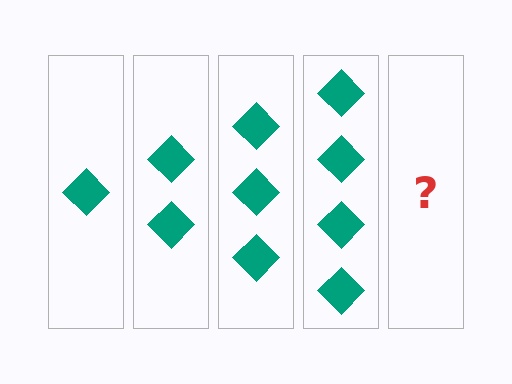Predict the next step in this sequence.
The next step is 5 diamonds.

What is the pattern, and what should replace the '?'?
The pattern is that each step adds one more diamond. The '?' should be 5 diamonds.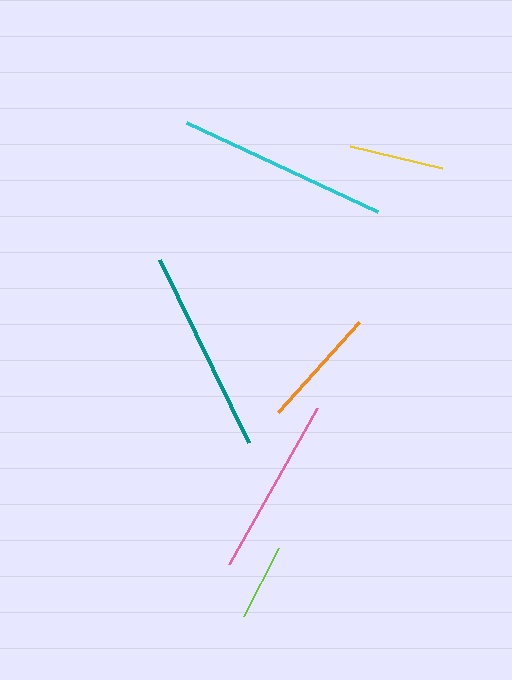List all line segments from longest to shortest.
From longest to shortest: cyan, teal, pink, orange, yellow, lime.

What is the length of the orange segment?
The orange segment is approximately 120 pixels long.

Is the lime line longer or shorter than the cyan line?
The cyan line is longer than the lime line.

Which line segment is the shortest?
The lime line is the shortest at approximately 77 pixels.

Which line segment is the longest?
The cyan line is the longest at approximately 211 pixels.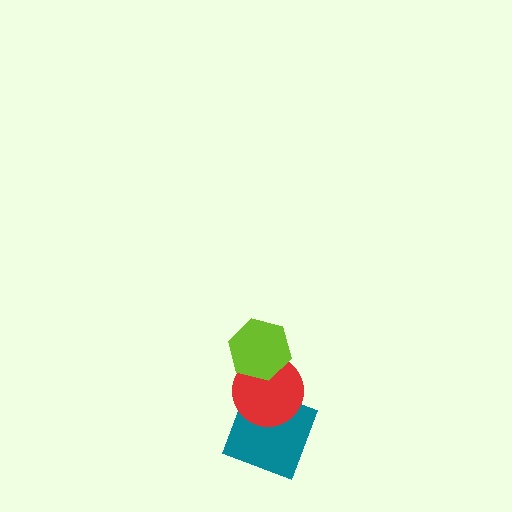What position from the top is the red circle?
The red circle is 2nd from the top.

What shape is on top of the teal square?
The red circle is on top of the teal square.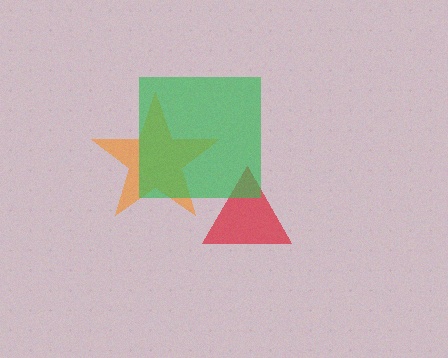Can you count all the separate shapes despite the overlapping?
Yes, there are 3 separate shapes.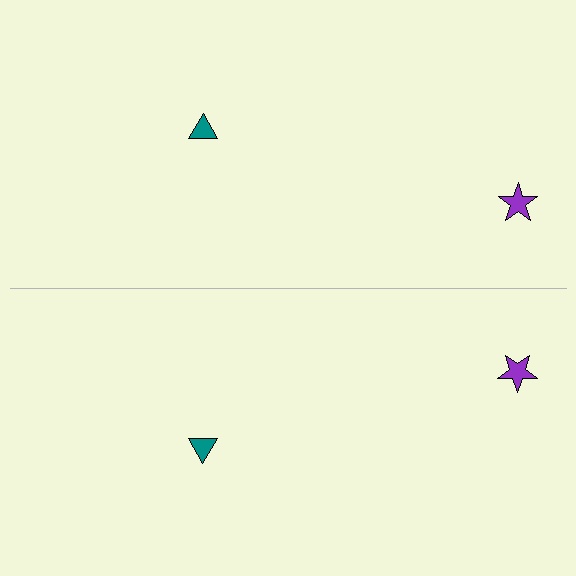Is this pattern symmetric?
Yes, this pattern has bilateral (reflection) symmetry.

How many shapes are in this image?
There are 4 shapes in this image.